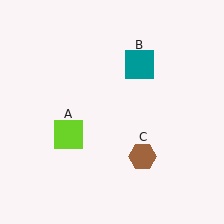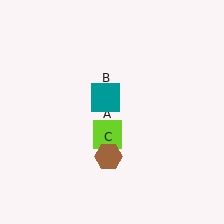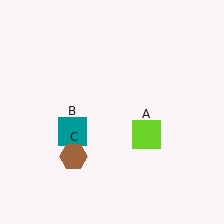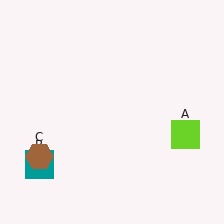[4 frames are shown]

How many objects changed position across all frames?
3 objects changed position: lime square (object A), teal square (object B), brown hexagon (object C).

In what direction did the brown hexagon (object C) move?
The brown hexagon (object C) moved left.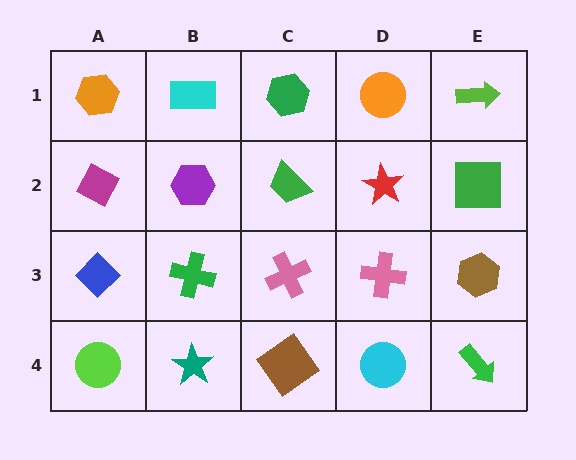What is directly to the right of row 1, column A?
A cyan rectangle.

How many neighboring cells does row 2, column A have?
3.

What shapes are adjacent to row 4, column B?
A green cross (row 3, column B), a lime circle (row 4, column A), a brown diamond (row 4, column C).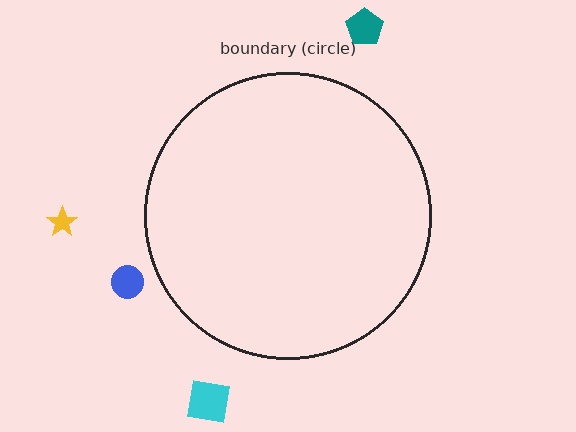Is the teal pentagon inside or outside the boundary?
Outside.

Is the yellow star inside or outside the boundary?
Outside.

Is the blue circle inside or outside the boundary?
Outside.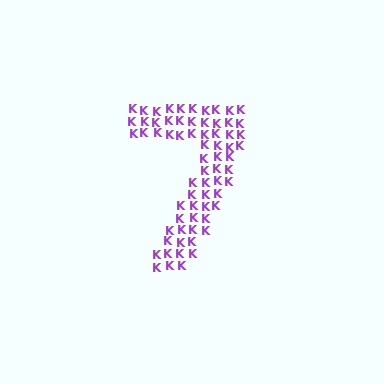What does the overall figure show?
The overall figure shows the digit 7.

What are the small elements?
The small elements are letter K's.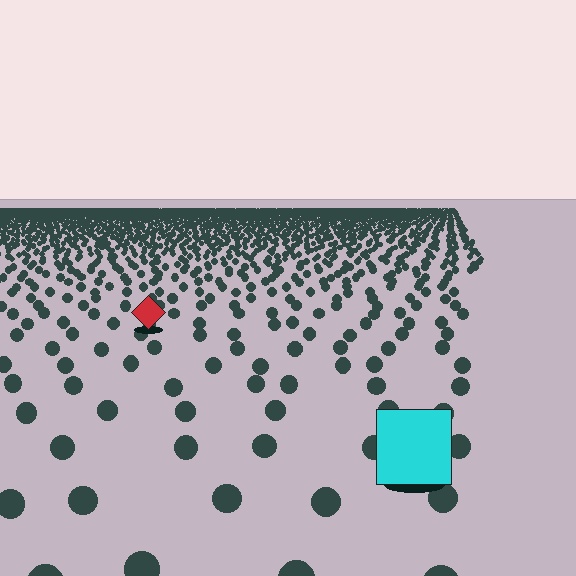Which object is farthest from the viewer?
The red diamond is farthest from the viewer. It appears smaller and the ground texture around it is denser.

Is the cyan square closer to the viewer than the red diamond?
Yes. The cyan square is closer — you can tell from the texture gradient: the ground texture is coarser near it.